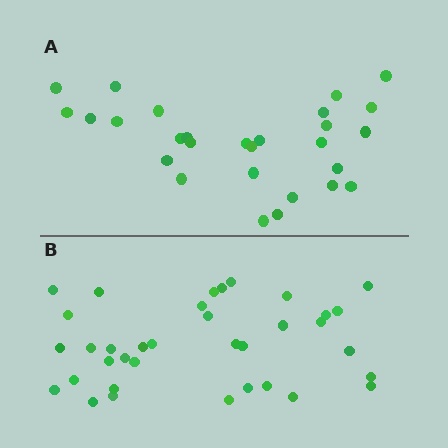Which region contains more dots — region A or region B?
Region B (the bottom region) has more dots.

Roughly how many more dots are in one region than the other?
Region B has roughly 8 or so more dots than region A.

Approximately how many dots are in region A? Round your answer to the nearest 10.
About 30 dots. (The exact count is 28, which rounds to 30.)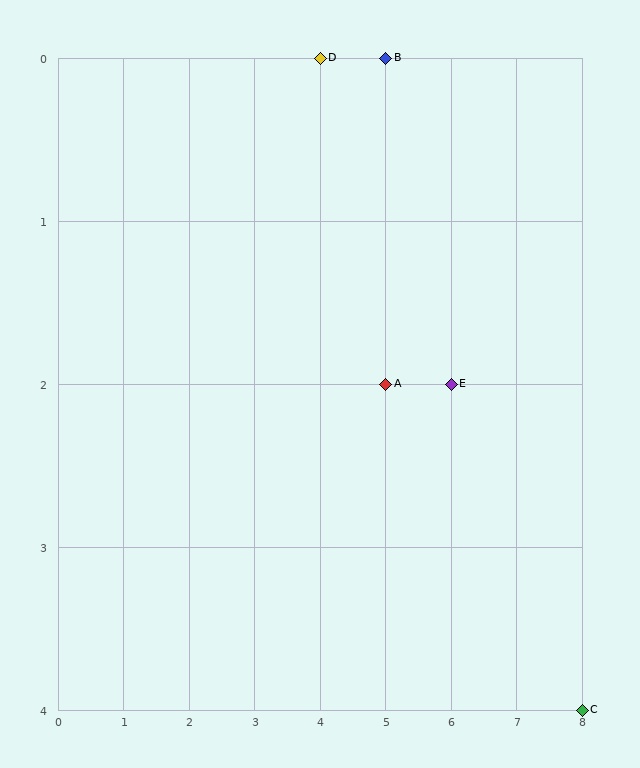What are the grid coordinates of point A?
Point A is at grid coordinates (5, 2).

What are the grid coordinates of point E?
Point E is at grid coordinates (6, 2).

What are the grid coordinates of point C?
Point C is at grid coordinates (8, 4).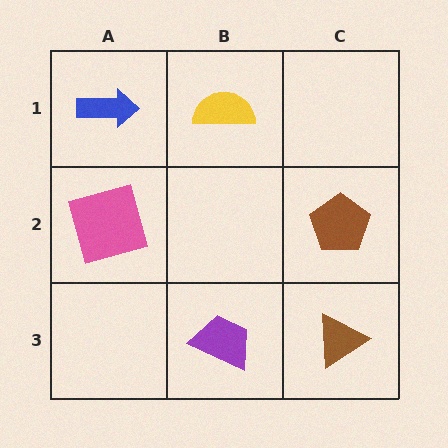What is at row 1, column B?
A yellow semicircle.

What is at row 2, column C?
A brown pentagon.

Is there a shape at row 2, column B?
No, that cell is empty.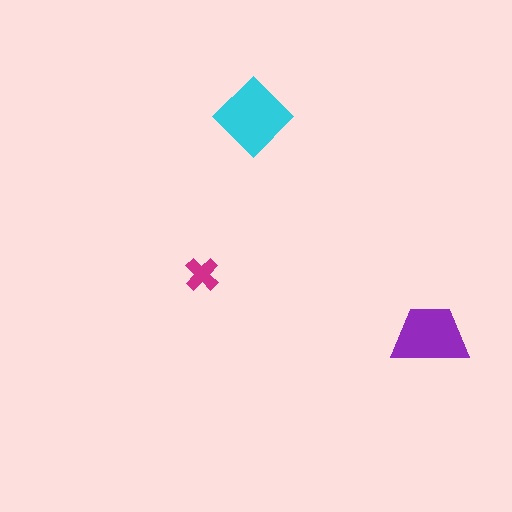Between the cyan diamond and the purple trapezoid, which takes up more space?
The cyan diamond.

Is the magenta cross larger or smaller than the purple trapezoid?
Smaller.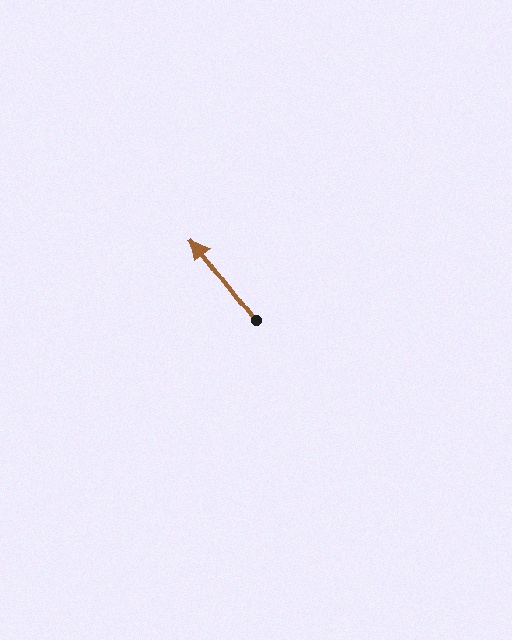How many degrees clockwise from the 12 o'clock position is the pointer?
Approximately 323 degrees.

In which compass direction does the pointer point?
Northwest.